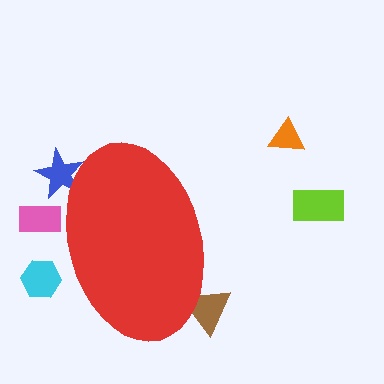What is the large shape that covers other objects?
A red ellipse.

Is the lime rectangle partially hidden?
No, the lime rectangle is fully visible.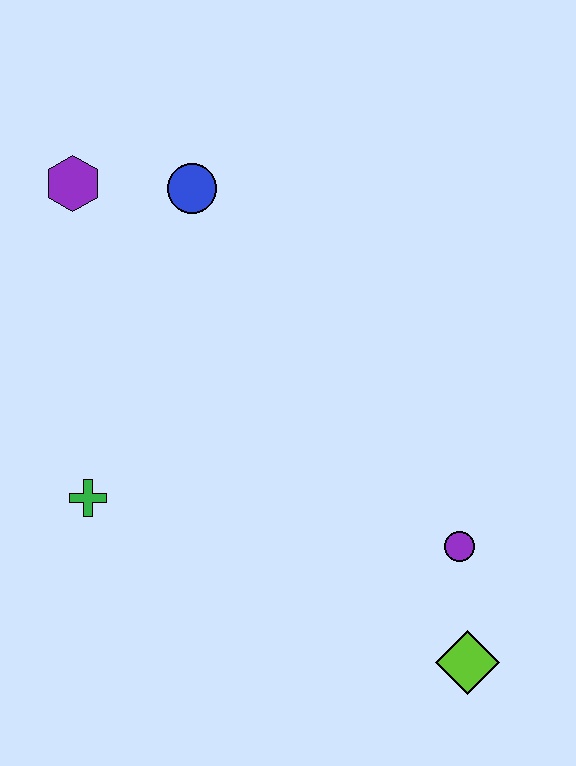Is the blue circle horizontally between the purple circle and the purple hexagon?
Yes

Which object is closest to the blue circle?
The purple hexagon is closest to the blue circle.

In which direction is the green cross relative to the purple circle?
The green cross is to the left of the purple circle.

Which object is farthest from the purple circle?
The purple hexagon is farthest from the purple circle.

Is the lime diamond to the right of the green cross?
Yes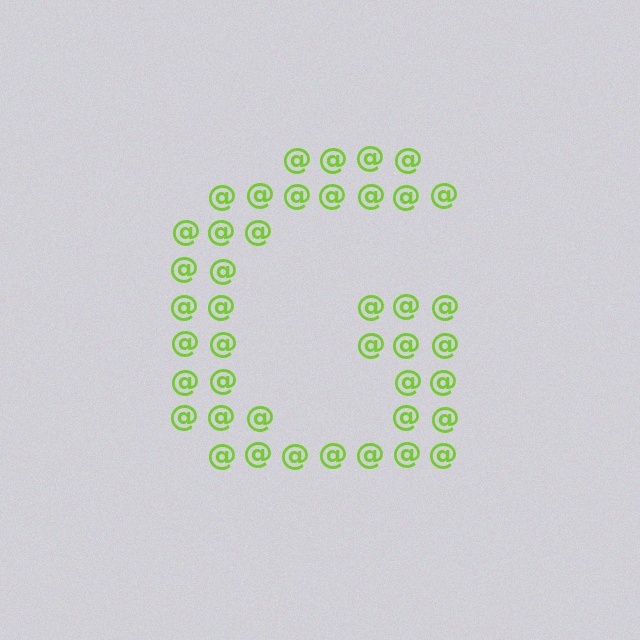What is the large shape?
The large shape is the letter G.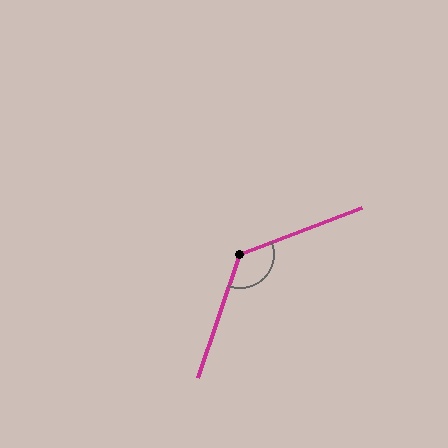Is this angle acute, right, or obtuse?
It is obtuse.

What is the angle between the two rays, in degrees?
Approximately 130 degrees.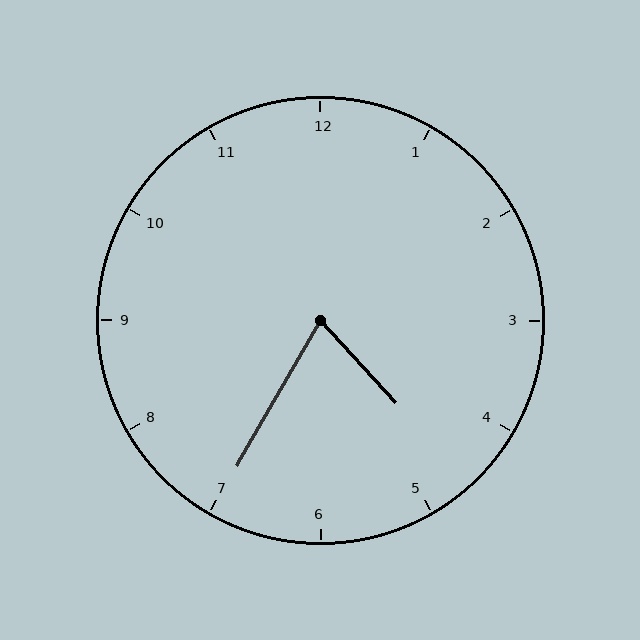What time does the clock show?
4:35.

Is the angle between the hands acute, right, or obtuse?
It is acute.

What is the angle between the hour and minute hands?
Approximately 72 degrees.